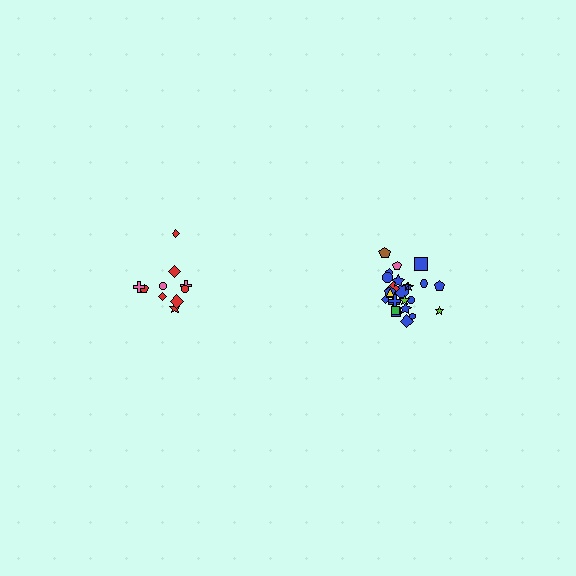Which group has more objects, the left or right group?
The right group.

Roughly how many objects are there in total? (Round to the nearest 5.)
Roughly 35 objects in total.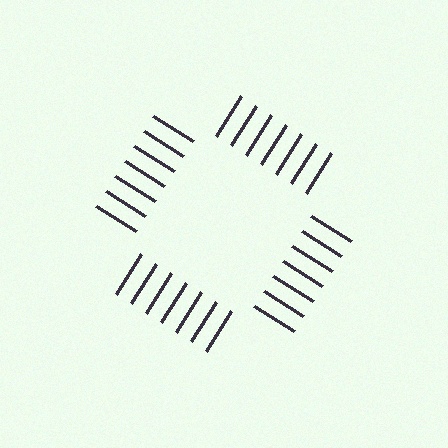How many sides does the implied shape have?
4 sides — the line-ends trace a square.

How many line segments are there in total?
28 — 7 along each of the 4 edges.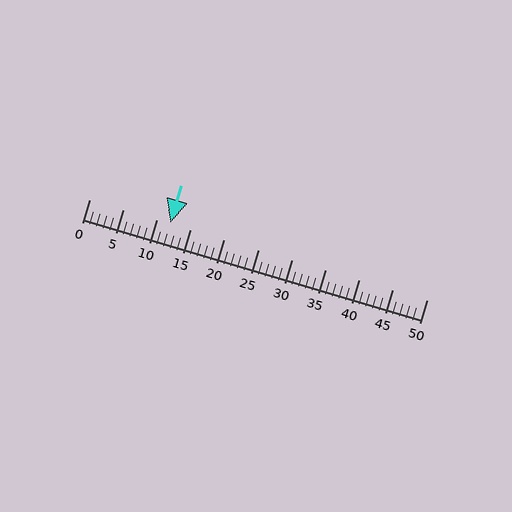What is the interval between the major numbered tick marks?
The major tick marks are spaced 5 units apart.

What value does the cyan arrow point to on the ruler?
The cyan arrow points to approximately 12.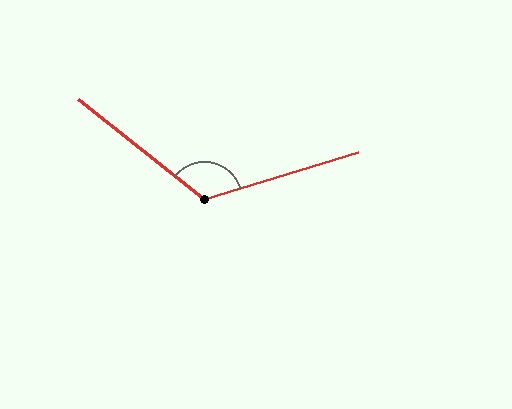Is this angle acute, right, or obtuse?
It is obtuse.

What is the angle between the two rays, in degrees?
Approximately 124 degrees.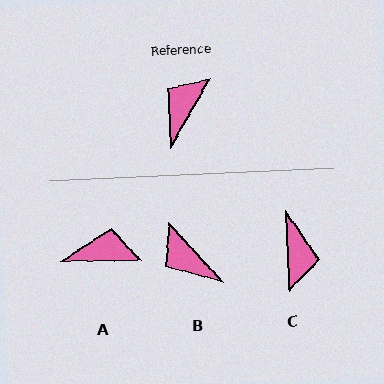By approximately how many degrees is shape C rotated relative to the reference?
Approximately 148 degrees clockwise.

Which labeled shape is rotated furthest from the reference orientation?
C, about 148 degrees away.